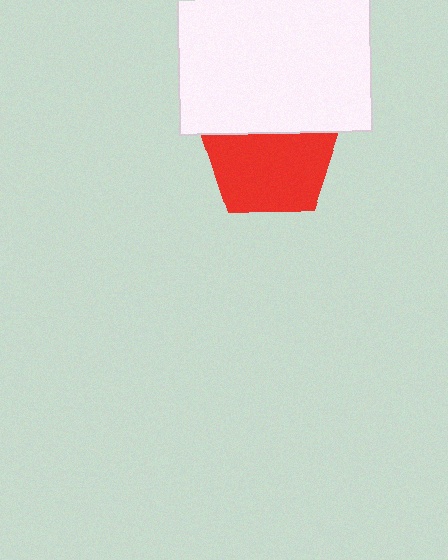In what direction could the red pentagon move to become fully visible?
The red pentagon could move down. That would shift it out from behind the white rectangle entirely.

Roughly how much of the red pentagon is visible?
Most of it is visible (roughly 67%).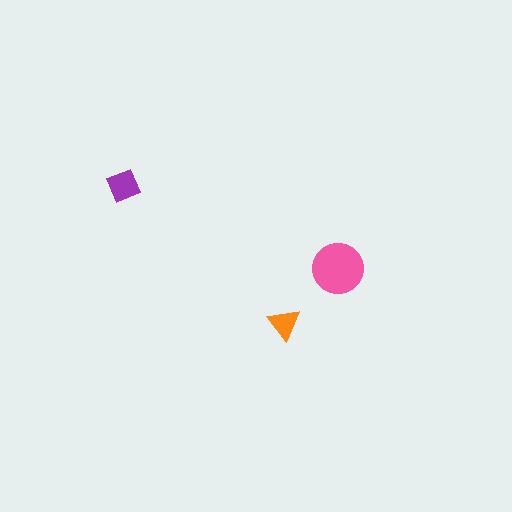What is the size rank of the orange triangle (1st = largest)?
3rd.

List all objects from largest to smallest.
The pink circle, the purple diamond, the orange triangle.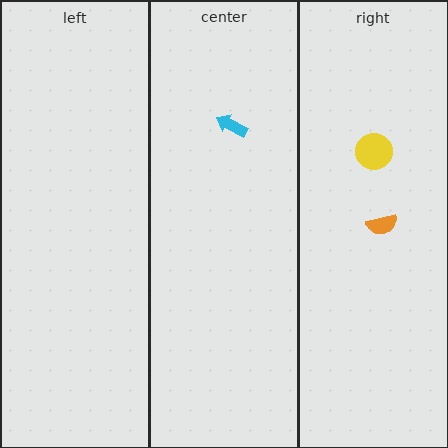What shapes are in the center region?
The cyan arrow.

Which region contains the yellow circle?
The right region.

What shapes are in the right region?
The orange semicircle, the yellow circle.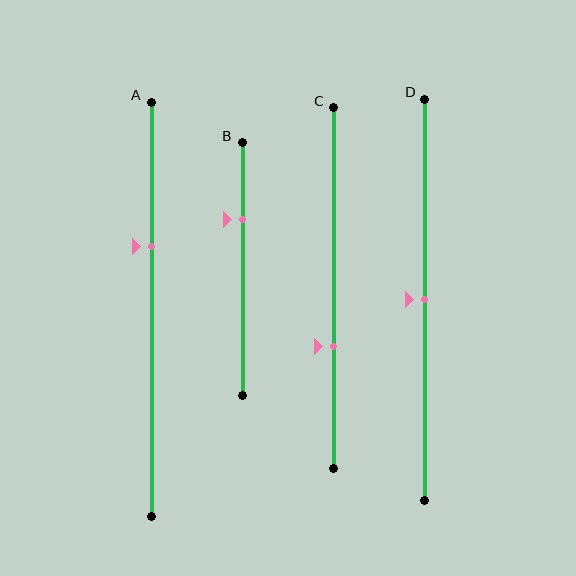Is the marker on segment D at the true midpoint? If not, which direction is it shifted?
Yes, the marker on segment D is at the true midpoint.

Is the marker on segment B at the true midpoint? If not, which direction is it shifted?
No, the marker on segment B is shifted upward by about 20% of the segment length.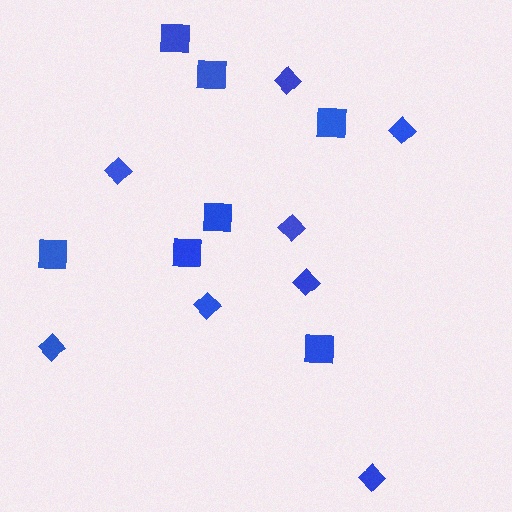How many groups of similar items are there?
There are 2 groups: one group of squares (7) and one group of diamonds (8).